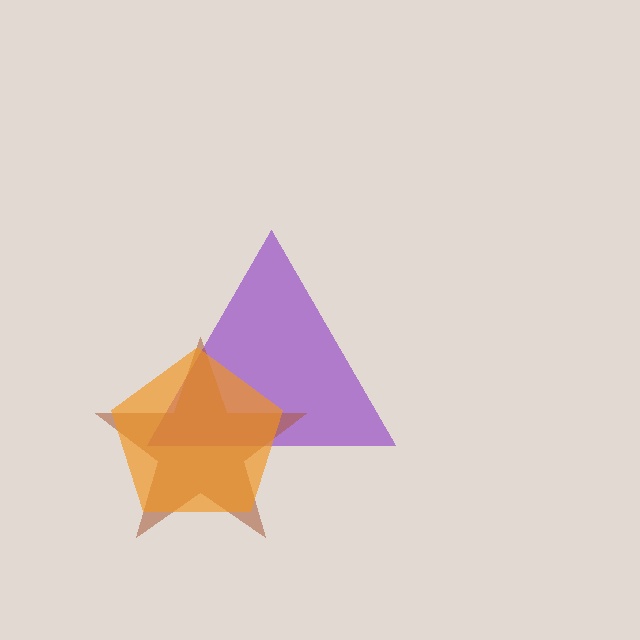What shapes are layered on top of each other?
The layered shapes are: a purple triangle, a brown star, an orange pentagon.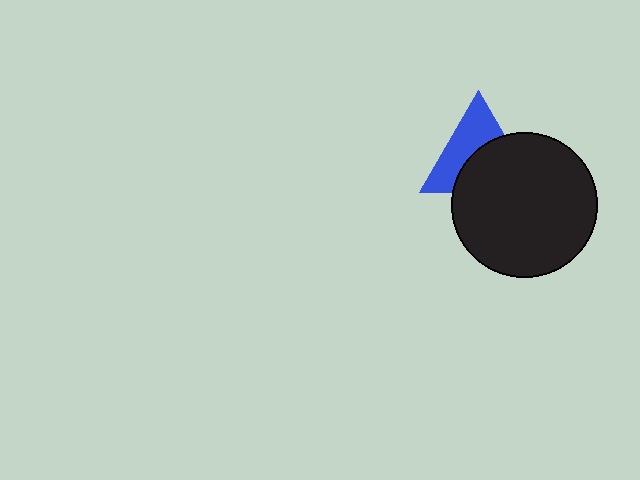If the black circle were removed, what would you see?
You would see the complete blue triangle.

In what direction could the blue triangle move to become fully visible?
The blue triangle could move up. That would shift it out from behind the black circle entirely.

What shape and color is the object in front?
The object in front is a black circle.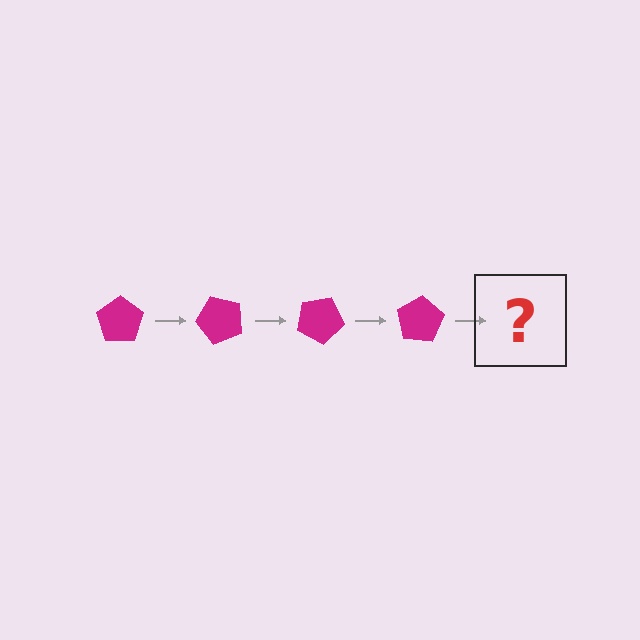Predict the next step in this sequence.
The next step is a magenta pentagon rotated 200 degrees.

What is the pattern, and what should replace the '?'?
The pattern is that the pentagon rotates 50 degrees each step. The '?' should be a magenta pentagon rotated 200 degrees.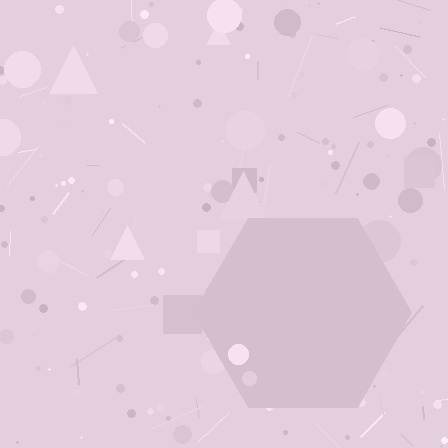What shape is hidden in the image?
A hexagon is hidden in the image.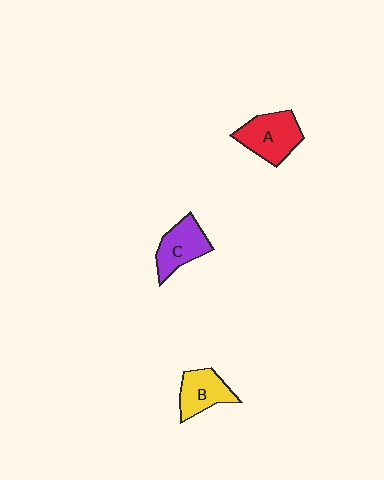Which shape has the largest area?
Shape A (red).